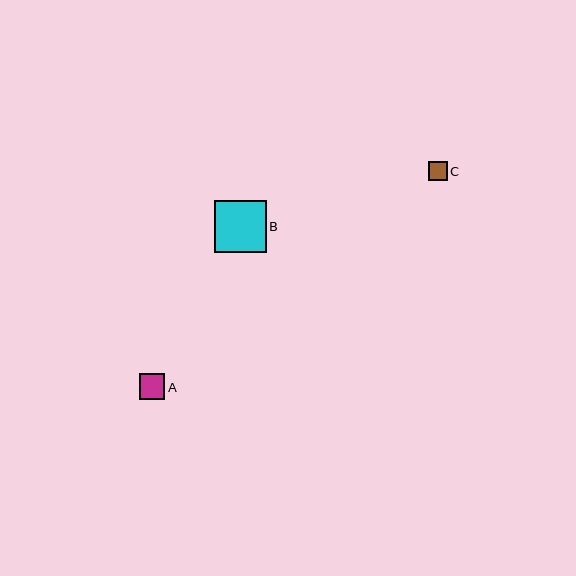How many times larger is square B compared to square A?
Square B is approximately 2.0 times the size of square A.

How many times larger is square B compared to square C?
Square B is approximately 2.8 times the size of square C.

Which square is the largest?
Square B is the largest with a size of approximately 52 pixels.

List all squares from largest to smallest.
From largest to smallest: B, A, C.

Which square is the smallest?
Square C is the smallest with a size of approximately 18 pixels.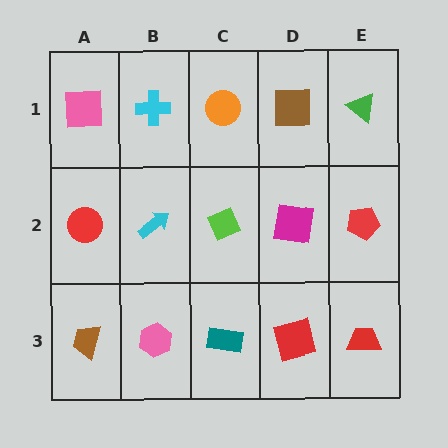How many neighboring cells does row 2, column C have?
4.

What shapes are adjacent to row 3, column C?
A lime diamond (row 2, column C), a pink hexagon (row 3, column B), a red square (row 3, column D).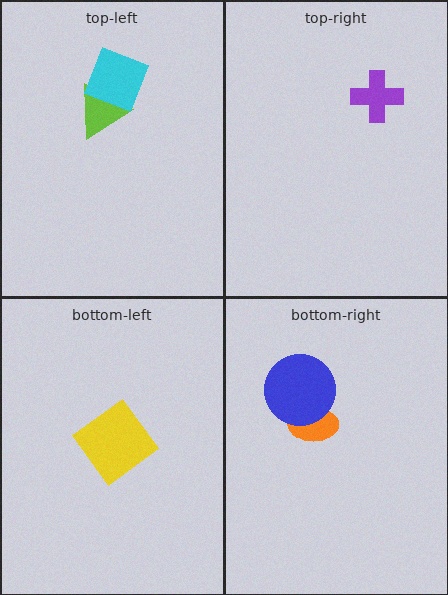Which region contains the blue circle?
The bottom-right region.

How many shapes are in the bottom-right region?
2.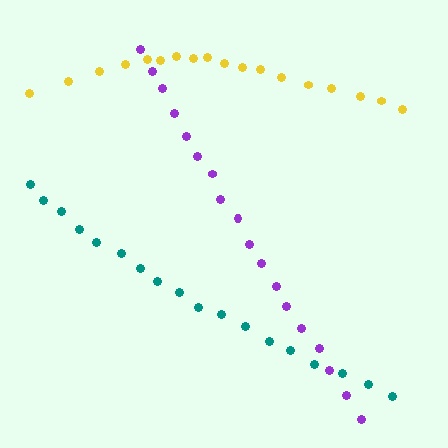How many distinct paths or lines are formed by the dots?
There are 3 distinct paths.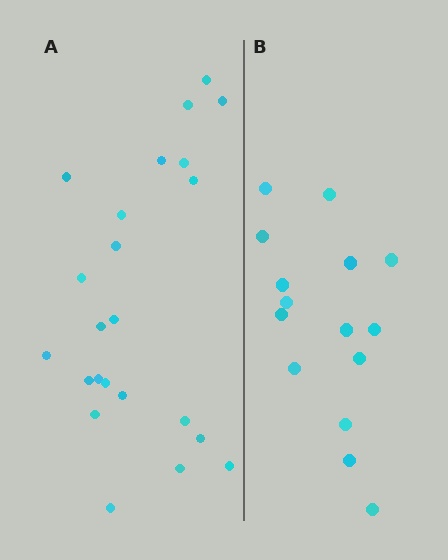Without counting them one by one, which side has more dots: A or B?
Region A (the left region) has more dots.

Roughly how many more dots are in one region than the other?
Region A has roughly 8 or so more dots than region B.